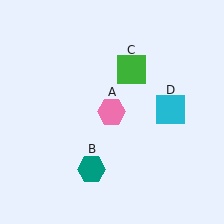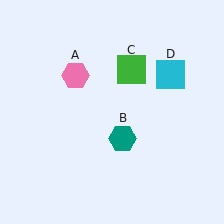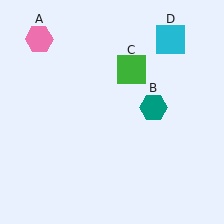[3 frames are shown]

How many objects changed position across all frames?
3 objects changed position: pink hexagon (object A), teal hexagon (object B), cyan square (object D).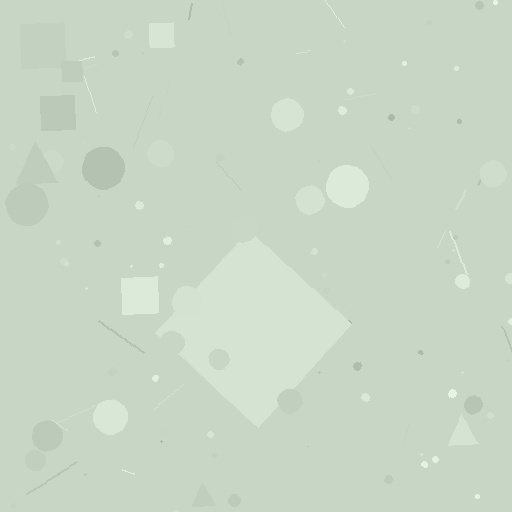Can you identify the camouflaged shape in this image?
The camouflaged shape is a diamond.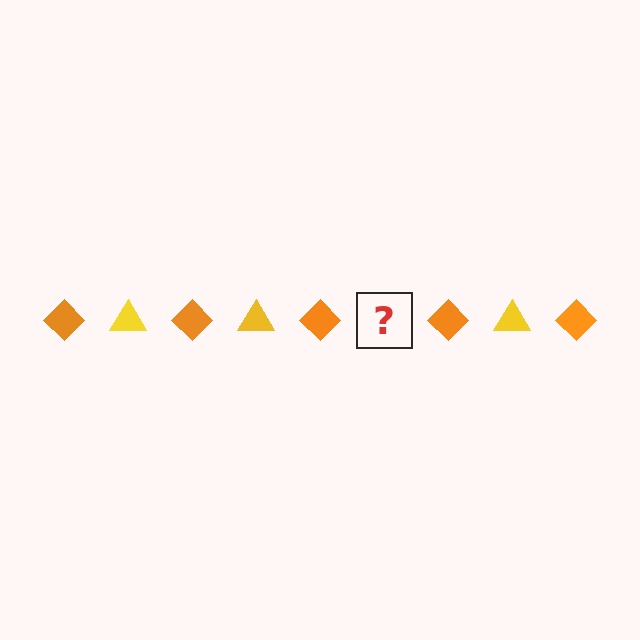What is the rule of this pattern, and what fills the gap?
The rule is that the pattern alternates between orange diamond and yellow triangle. The gap should be filled with a yellow triangle.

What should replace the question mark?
The question mark should be replaced with a yellow triangle.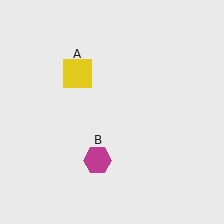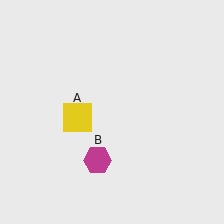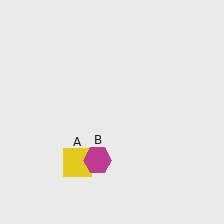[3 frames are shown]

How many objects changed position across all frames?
1 object changed position: yellow square (object A).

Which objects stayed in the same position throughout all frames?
Magenta hexagon (object B) remained stationary.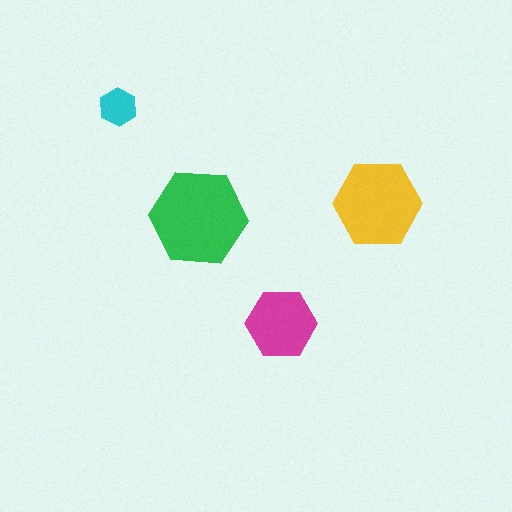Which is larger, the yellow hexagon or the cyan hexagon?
The yellow one.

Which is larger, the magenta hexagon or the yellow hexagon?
The yellow one.